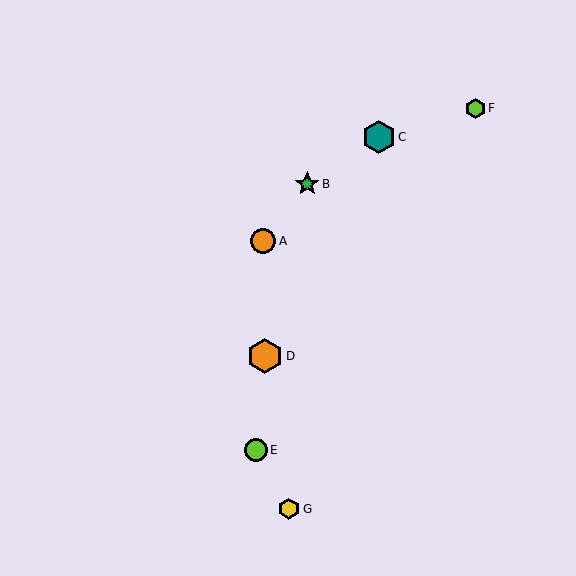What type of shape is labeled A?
Shape A is an orange circle.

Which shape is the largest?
The orange hexagon (labeled D) is the largest.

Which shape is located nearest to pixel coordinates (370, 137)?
The teal hexagon (labeled C) at (379, 137) is nearest to that location.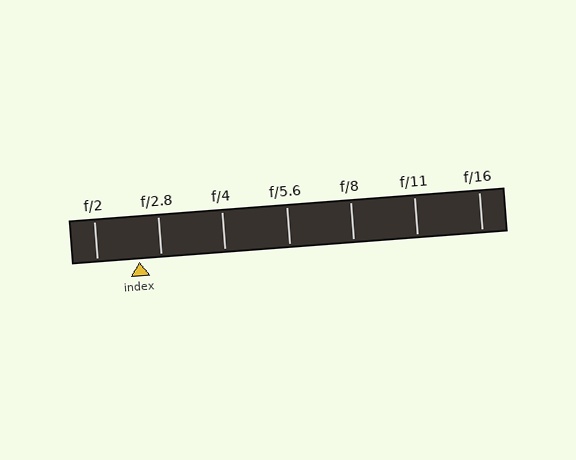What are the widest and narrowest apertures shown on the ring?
The widest aperture shown is f/2 and the narrowest is f/16.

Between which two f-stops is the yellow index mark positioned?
The index mark is between f/2 and f/2.8.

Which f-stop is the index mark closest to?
The index mark is closest to f/2.8.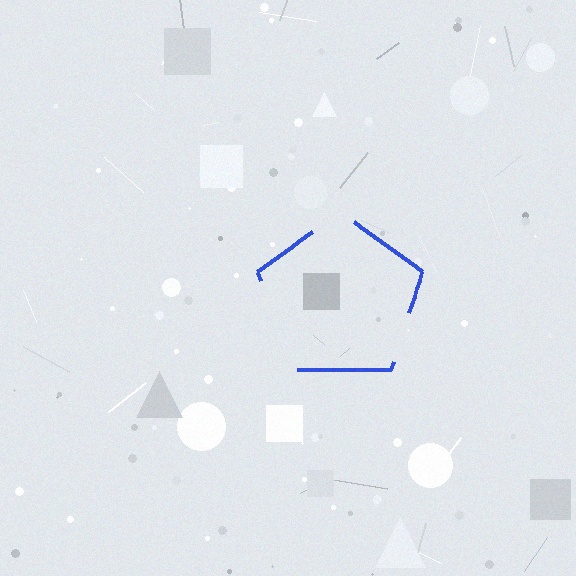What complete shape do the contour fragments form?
The contour fragments form a pentagon.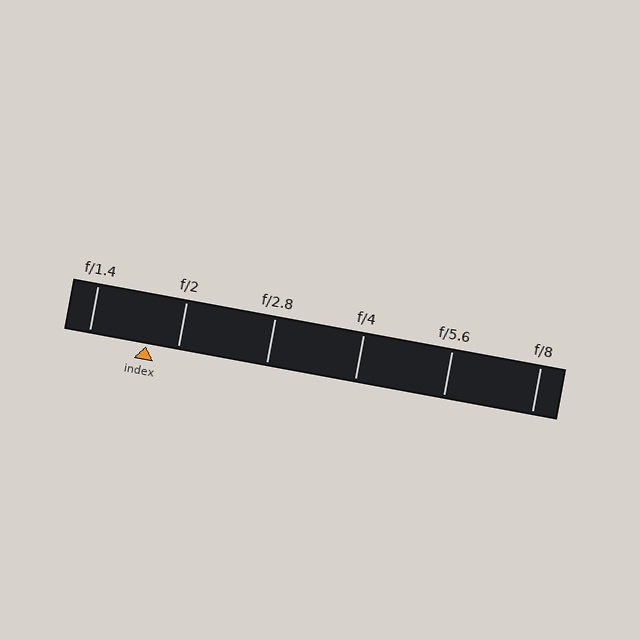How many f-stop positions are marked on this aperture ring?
There are 6 f-stop positions marked.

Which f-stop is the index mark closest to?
The index mark is closest to f/2.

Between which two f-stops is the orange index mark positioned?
The index mark is between f/1.4 and f/2.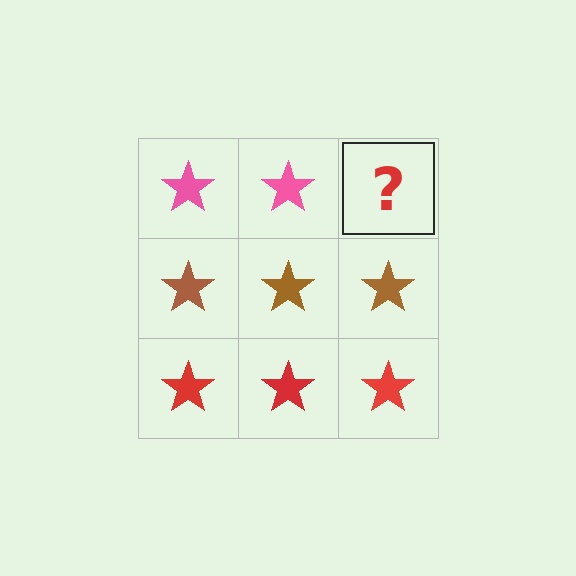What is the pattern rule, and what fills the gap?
The rule is that each row has a consistent color. The gap should be filled with a pink star.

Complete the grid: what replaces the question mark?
The question mark should be replaced with a pink star.